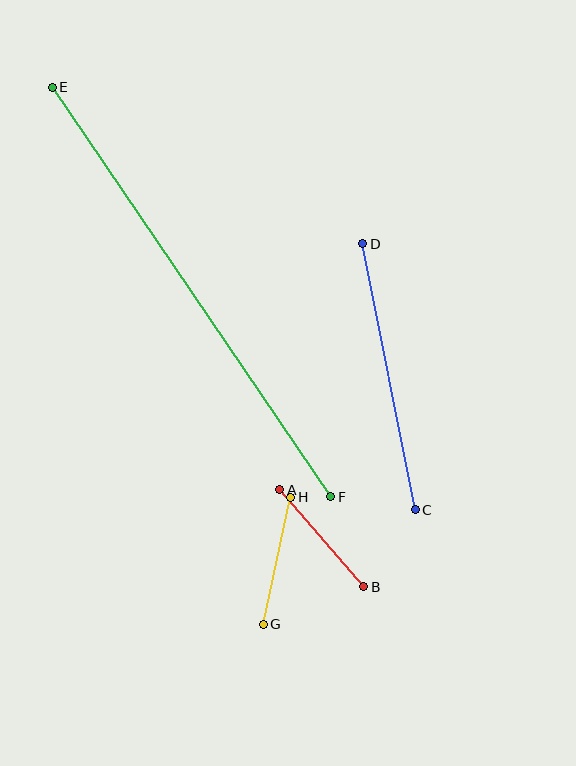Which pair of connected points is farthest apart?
Points E and F are farthest apart.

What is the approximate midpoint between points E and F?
The midpoint is at approximately (191, 292) pixels.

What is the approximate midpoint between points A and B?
The midpoint is at approximately (322, 538) pixels.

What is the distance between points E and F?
The distance is approximately 495 pixels.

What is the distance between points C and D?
The distance is approximately 271 pixels.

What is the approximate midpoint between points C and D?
The midpoint is at approximately (389, 377) pixels.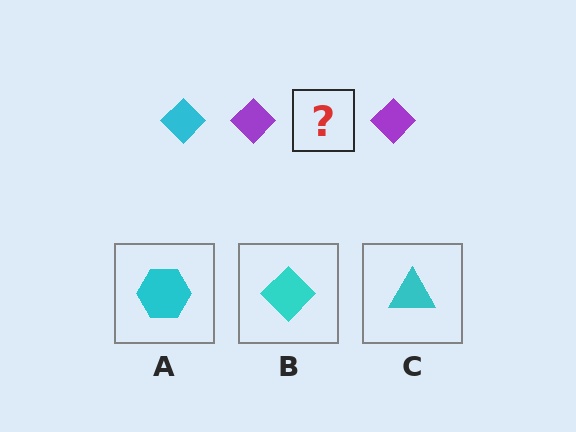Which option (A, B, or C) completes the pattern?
B.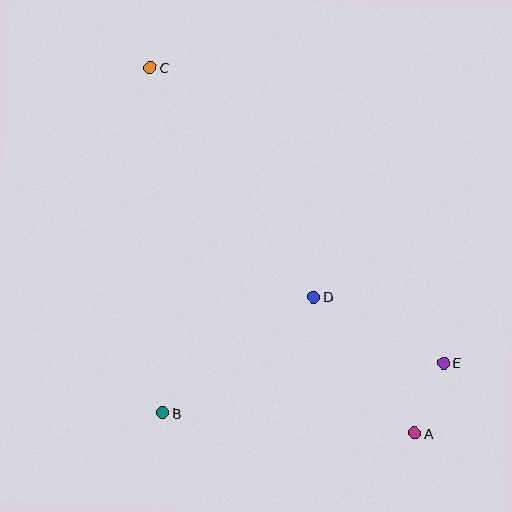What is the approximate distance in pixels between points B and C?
The distance between B and C is approximately 346 pixels.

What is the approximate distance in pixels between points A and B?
The distance between A and B is approximately 253 pixels.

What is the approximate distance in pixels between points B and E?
The distance between B and E is approximately 285 pixels.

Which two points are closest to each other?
Points A and E are closest to each other.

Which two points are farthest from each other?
Points A and C are farthest from each other.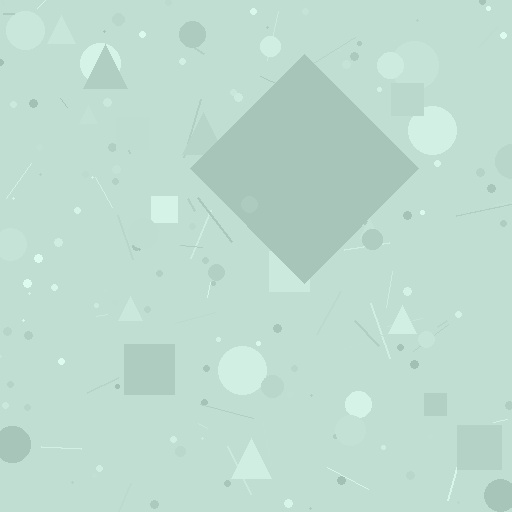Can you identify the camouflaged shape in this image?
The camouflaged shape is a diamond.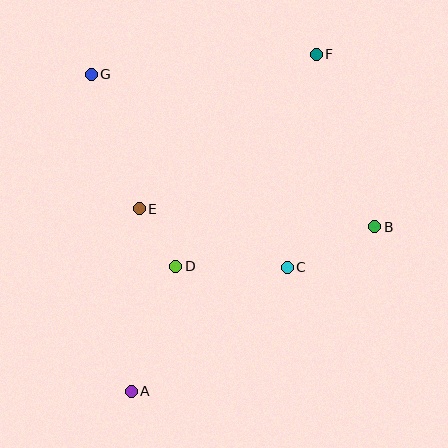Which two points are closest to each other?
Points D and E are closest to each other.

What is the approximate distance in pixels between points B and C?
The distance between B and C is approximately 96 pixels.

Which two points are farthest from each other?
Points A and F are farthest from each other.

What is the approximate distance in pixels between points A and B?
The distance between A and B is approximately 294 pixels.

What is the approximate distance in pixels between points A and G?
The distance between A and G is approximately 319 pixels.